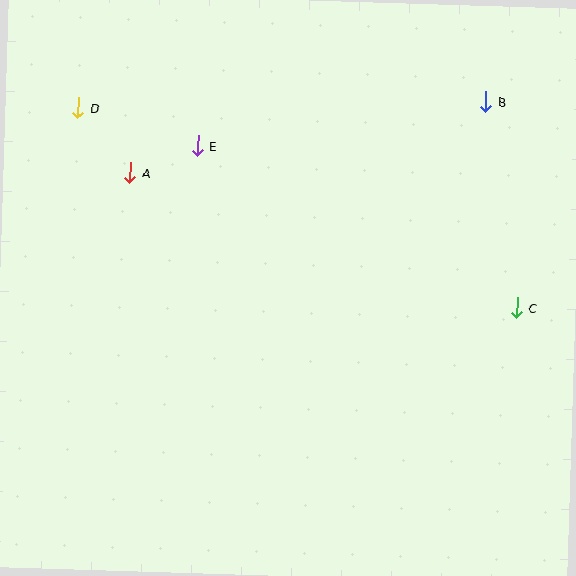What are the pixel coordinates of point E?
Point E is at (198, 146).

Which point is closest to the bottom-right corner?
Point C is closest to the bottom-right corner.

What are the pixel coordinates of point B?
Point B is at (486, 102).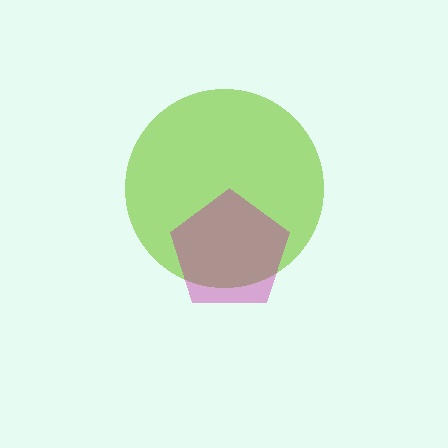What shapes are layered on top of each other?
The layered shapes are: a lime circle, a magenta pentagon.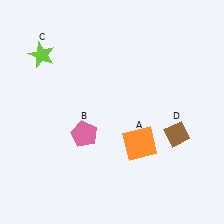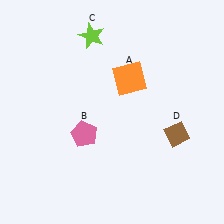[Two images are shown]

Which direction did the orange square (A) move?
The orange square (A) moved up.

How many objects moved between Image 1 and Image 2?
2 objects moved between the two images.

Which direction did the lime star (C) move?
The lime star (C) moved right.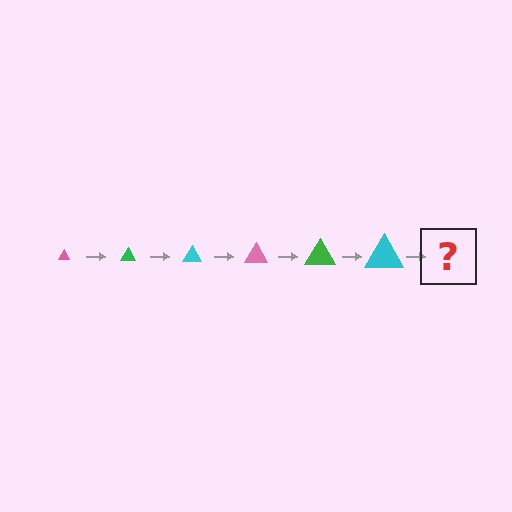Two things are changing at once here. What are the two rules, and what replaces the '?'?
The two rules are that the triangle grows larger each step and the color cycles through pink, green, and cyan. The '?' should be a pink triangle, larger than the previous one.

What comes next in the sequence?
The next element should be a pink triangle, larger than the previous one.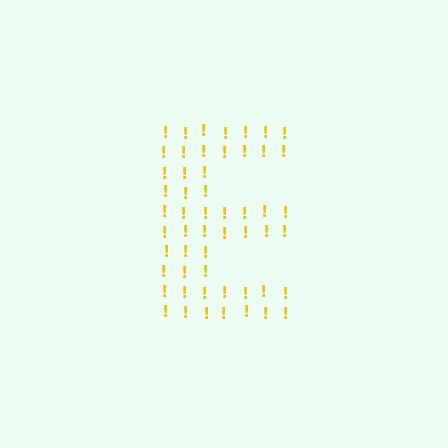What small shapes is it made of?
It is made of small exclamation marks.